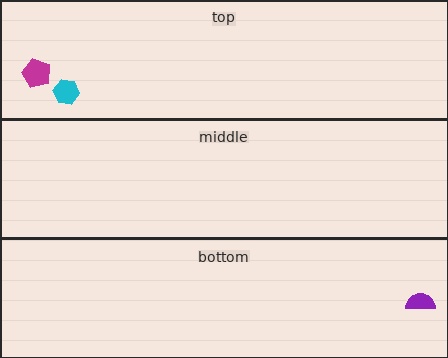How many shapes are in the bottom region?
1.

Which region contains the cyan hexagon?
The top region.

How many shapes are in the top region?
2.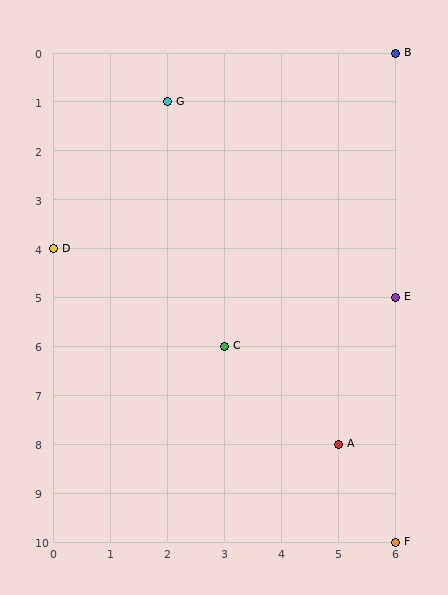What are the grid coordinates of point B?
Point B is at grid coordinates (6, 0).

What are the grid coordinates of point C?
Point C is at grid coordinates (3, 6).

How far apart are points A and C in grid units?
Points A and C are 2 columns and 2 rows apart (about 2.8 grid units diagonally).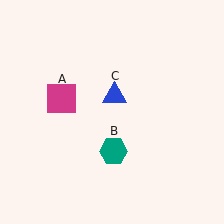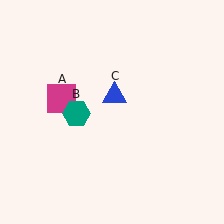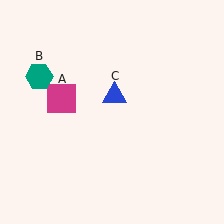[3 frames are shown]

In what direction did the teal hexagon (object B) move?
The teal hexagon (object B) moved up and to the left.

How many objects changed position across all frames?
1 object changed position: teal hexagon (object B).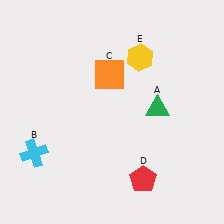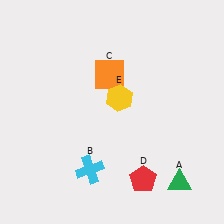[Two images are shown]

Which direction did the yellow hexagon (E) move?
The yellow hexagon (E) moved down.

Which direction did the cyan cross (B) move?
The cyan cross (B) moved right.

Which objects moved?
The objects that moved are: the green triangle (A), the cyan cross (B), the yellow hexagon (E).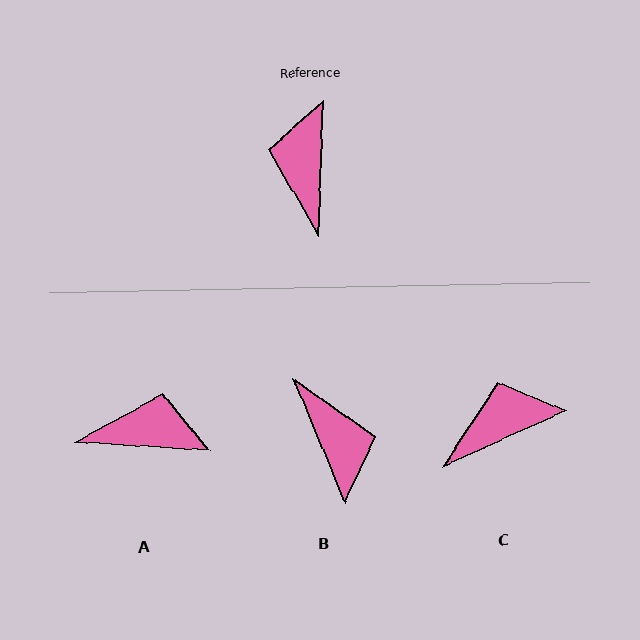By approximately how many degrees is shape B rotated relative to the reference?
Approximately 155 degrees clockwise.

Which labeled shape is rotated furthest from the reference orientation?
B, about 155 degrees away.